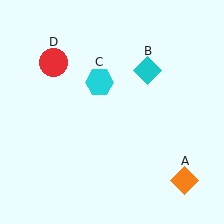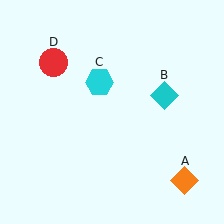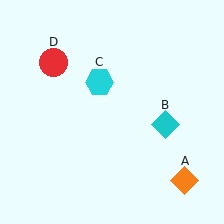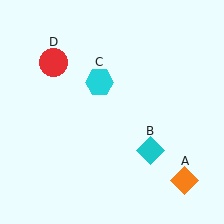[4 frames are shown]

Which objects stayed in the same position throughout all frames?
Orange diamond (object A) and cyan hexagon (object C) and red circle (object D) remained stationary.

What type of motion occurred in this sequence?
The cyan diamond (object B) rotated clockwise around the center of the scene.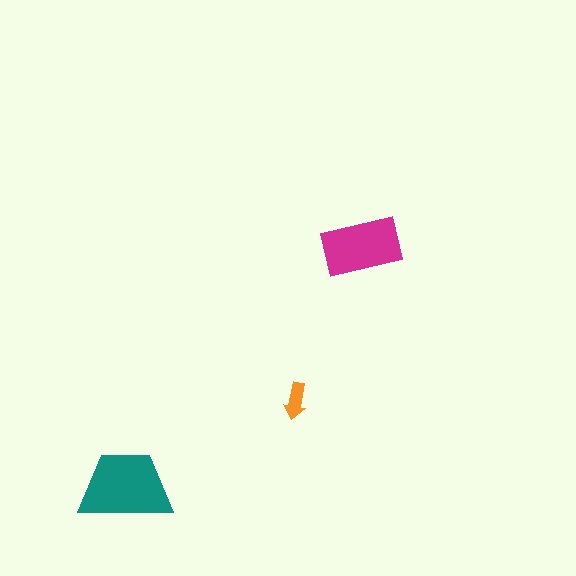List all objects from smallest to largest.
The orange arrow, the magenta rectangle, the teal trapezoid.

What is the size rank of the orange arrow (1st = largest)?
3rd.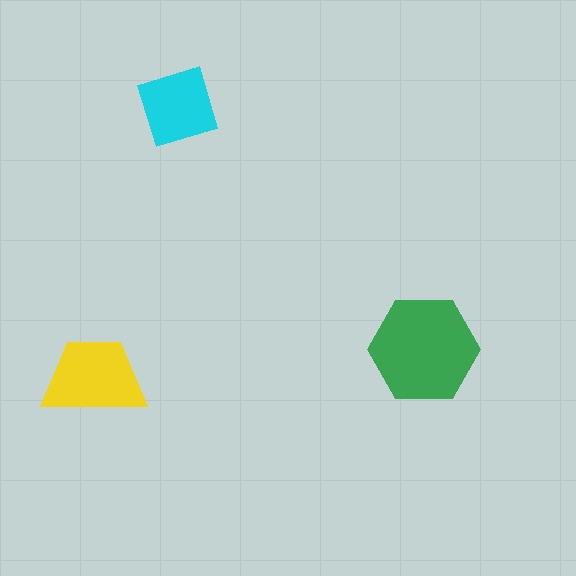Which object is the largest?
The green hexagon.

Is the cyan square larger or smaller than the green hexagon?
Smaller.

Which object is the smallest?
The cyan square.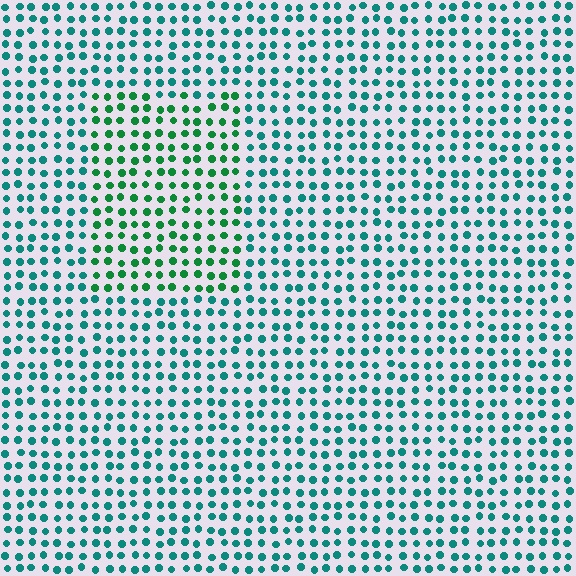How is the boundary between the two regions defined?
The boundary is defined purely by a slight shift in hue (about 34 degrees). Spacing, size, and orientation are identical on both sides.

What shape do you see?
I see a rectangle.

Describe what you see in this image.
The image is filled with small teal elements in a uniform arrangement. A rectangle-shaped region is visible where the elements are tinted to a slightly different hue, forming a subtle color boundary.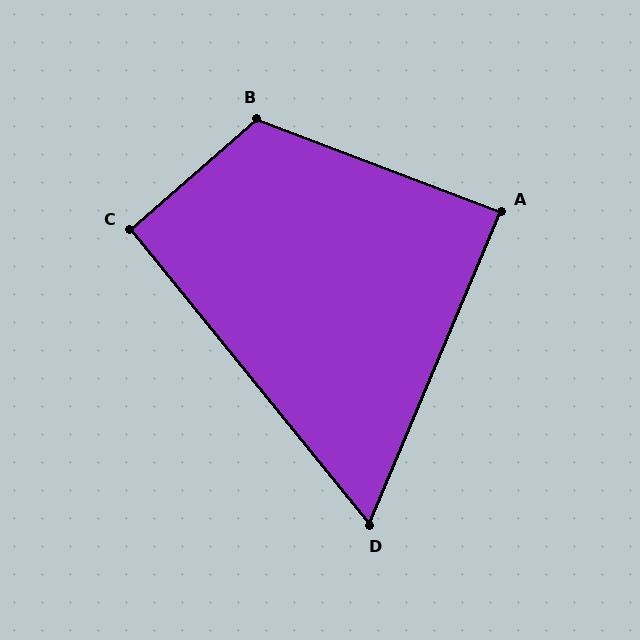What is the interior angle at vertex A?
Approximately 88 degrees (approximately right).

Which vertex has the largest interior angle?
B, at approximately 118 degrees.